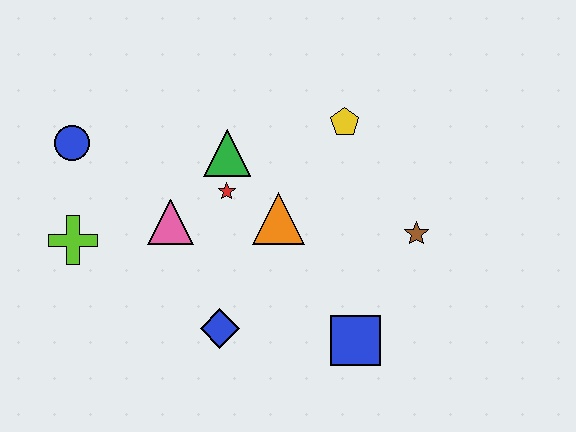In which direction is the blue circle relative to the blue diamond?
The blue circle is above the blue diamond.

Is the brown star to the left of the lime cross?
No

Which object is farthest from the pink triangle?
The brown star is farthest from the pink triangle.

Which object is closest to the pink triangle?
The red star is closest to the pink triangle.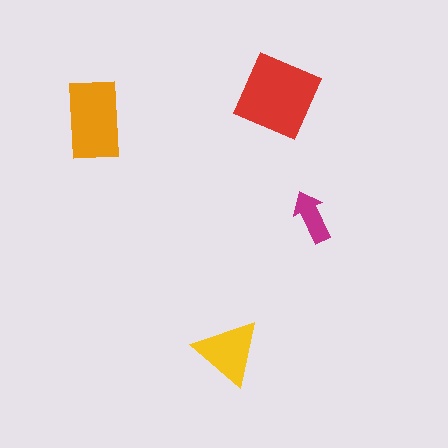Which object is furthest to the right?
The magenta arrow is rightmost.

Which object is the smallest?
The magenta arrow.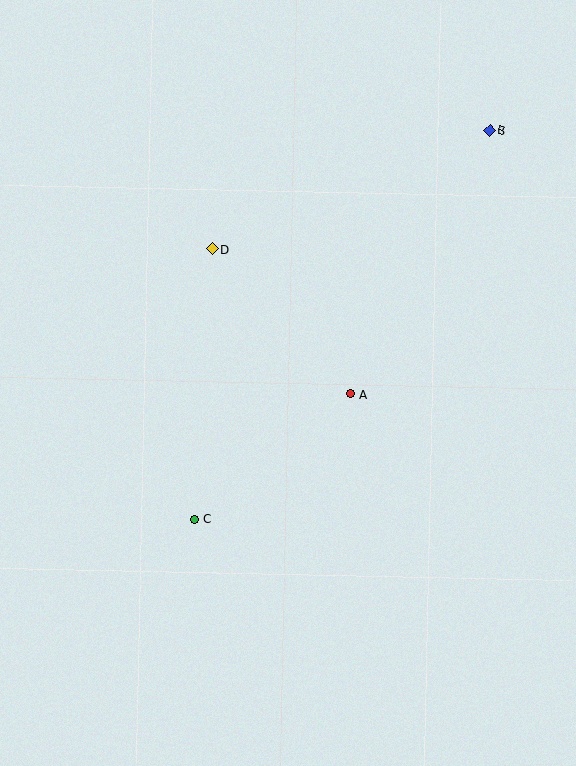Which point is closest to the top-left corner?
Point D is closest to the top-left corner.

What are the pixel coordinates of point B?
Point B is at (490, 130).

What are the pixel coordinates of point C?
Point C is at (195, 520).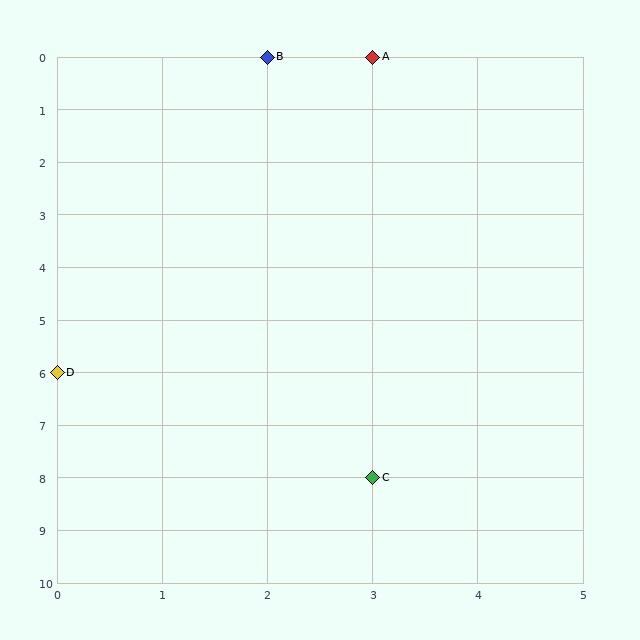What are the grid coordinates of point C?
Point C is at grid coordinates (3, 8).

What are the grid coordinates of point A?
Point A is at grid coordinates (3, 0).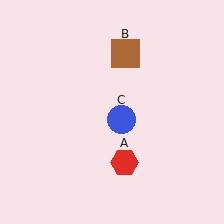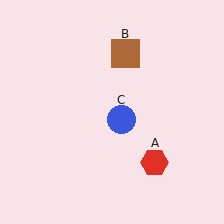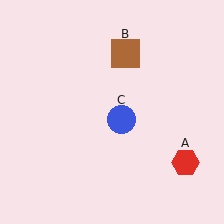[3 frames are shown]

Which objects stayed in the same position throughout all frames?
Brown square (object B) and blue circle (object C) remained stationary.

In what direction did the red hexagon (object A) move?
The red hexagon (object A) moved right.